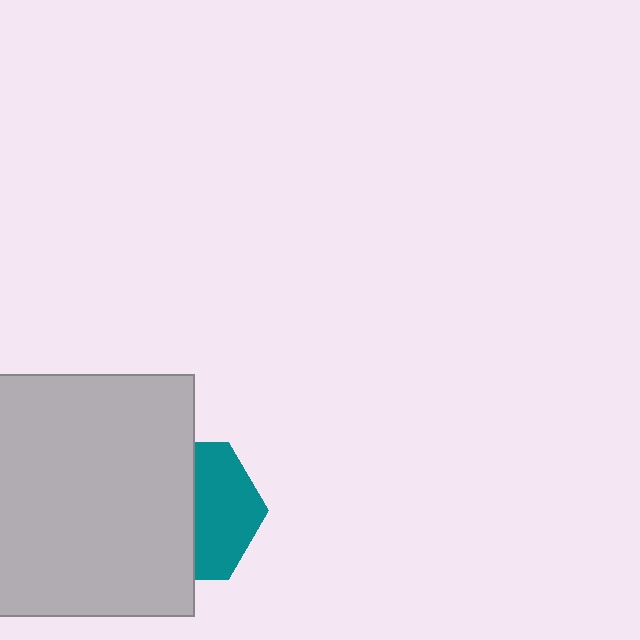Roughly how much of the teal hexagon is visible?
A small part of it is visible (roughly 45%).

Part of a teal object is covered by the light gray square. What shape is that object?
It is a hexagon.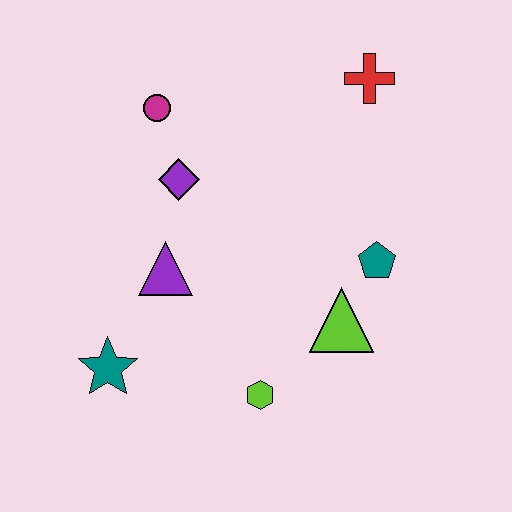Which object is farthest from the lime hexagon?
The red cross is farthest from the lime hexagon.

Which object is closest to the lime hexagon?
The lime triangle is closest to the lime hexagon.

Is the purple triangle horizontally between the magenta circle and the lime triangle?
Yes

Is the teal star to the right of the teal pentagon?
No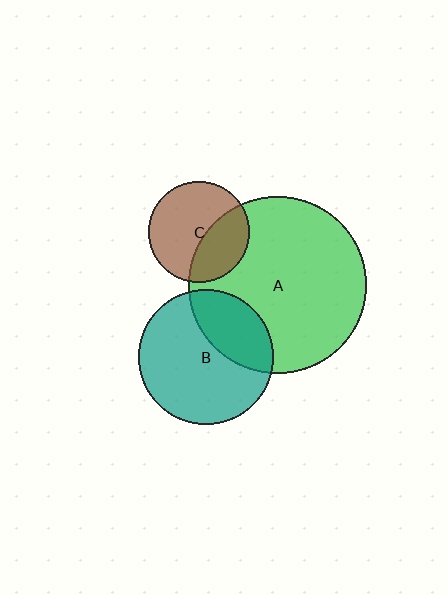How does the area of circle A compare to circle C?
Approximately 3.1 times.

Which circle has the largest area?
Circle A (green).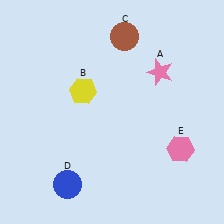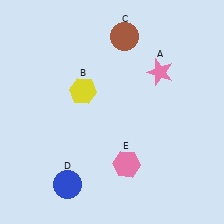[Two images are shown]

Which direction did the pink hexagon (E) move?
The pink hexagon (E) moved left.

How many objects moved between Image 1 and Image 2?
1 object moved between the two images.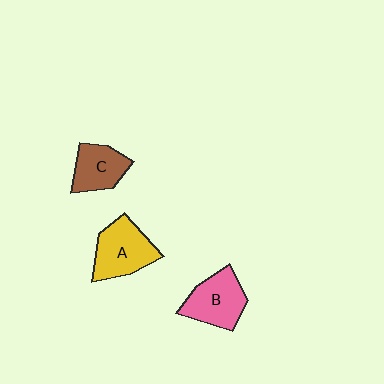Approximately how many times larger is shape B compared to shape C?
Approximately 1.2 times.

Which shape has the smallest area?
Shape C (brown).